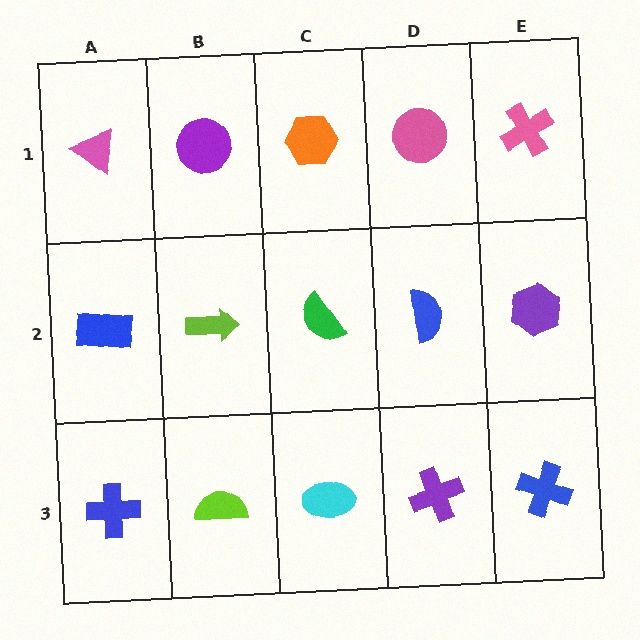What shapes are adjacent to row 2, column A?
A pink triangle (row 1, column A), a blue cross (row 3, column A), a lime arrow (row 2, column B).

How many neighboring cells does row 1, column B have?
3.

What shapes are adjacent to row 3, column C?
A green semicircle (row 2, column C), a lime semicircle (row 3, column B), a purple cross (row 3, column D).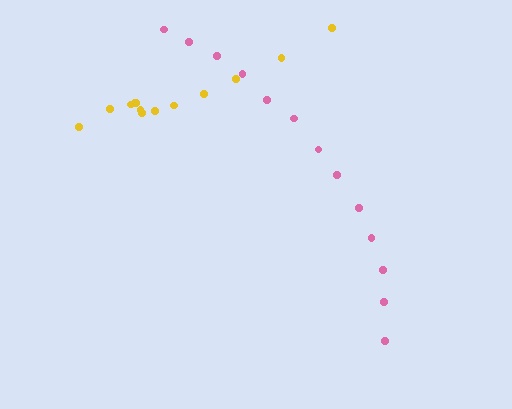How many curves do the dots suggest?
There are 2 distinct paths.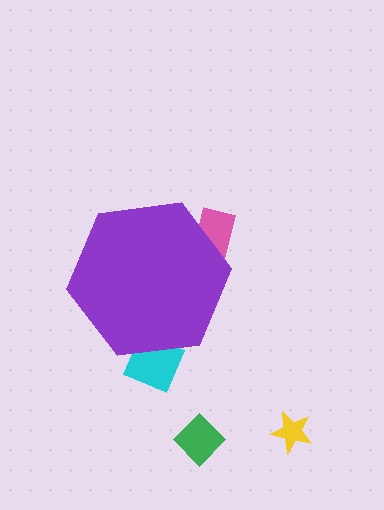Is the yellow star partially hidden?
No, the yellow star is fully visible.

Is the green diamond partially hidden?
No, the green diamond is fully visible.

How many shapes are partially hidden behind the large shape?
2 shapes are partially hidden.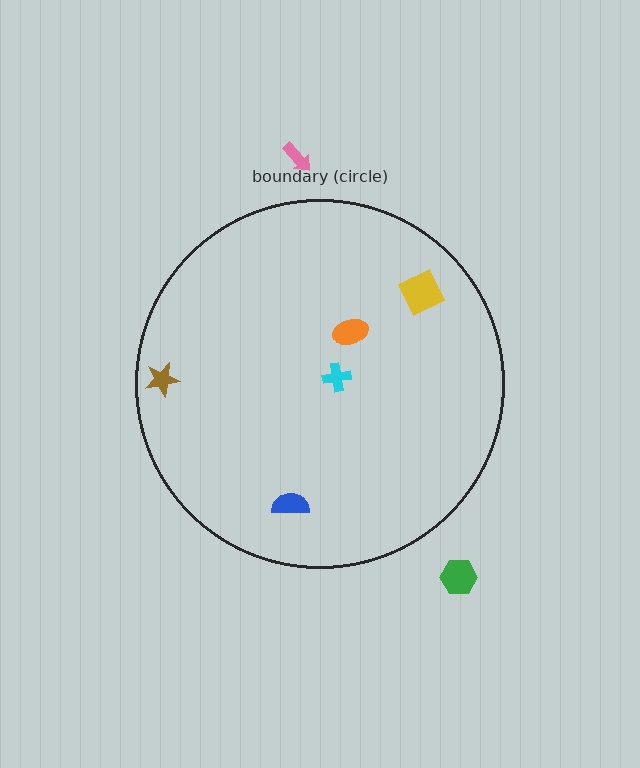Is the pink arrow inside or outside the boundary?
Outside.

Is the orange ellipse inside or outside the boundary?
Inside.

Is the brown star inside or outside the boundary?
Inside.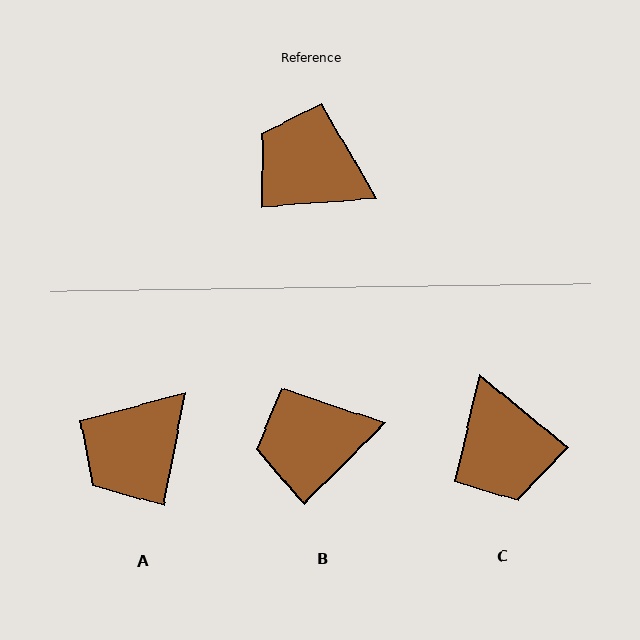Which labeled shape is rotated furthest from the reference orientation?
C, about 137 degrees away.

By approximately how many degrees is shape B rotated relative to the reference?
Approximately 41 degrees counter-clockwise.